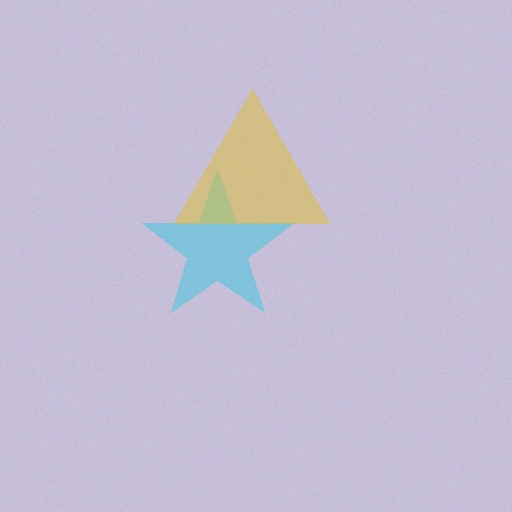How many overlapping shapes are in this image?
There are 2 overlapping shapes in the image.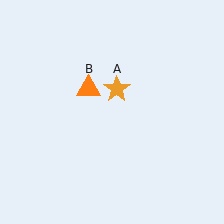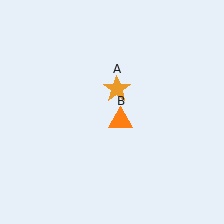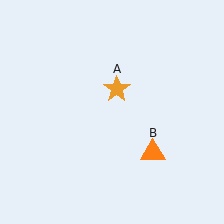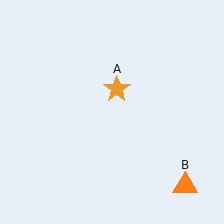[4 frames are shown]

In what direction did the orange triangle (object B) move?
The orange triangle (object B) moved down and to the right.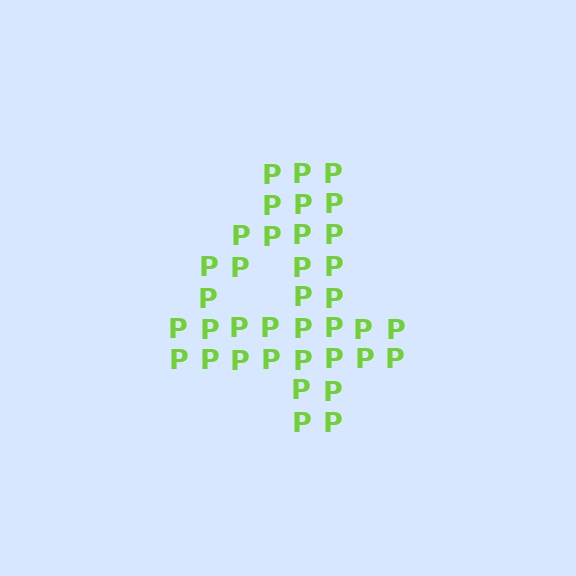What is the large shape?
The large shape is the digit 4.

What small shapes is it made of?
It is made of small letter P's.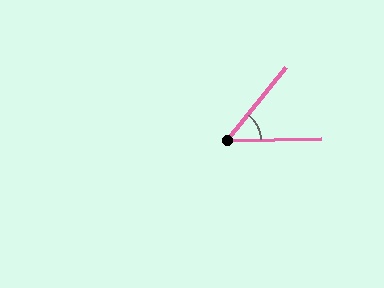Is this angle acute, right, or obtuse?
It is acute.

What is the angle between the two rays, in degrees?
Approximately 50 degrees.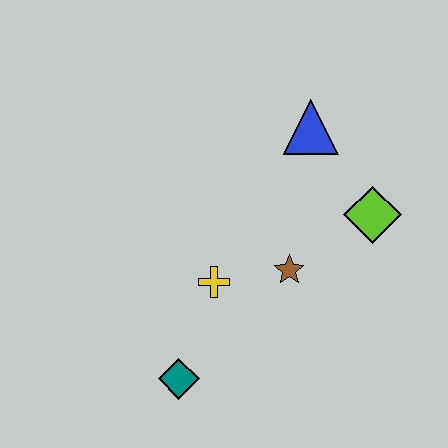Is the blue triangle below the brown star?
No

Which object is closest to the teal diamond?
The yellow cross is closest to the teal diamond.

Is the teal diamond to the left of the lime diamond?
Yes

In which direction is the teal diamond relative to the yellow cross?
The teal diamond is below the yellow cross.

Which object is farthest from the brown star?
The teal diamond is farthest from the brown star.